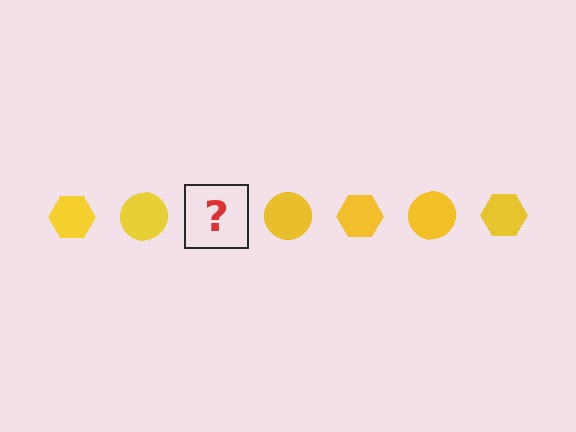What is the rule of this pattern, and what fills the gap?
The rule is that the pattern cycles through hexagon, circle shapes in yellow. The gap should be filled with a yellow hexagon.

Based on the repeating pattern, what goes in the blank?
The blank should be a yellow hexagon.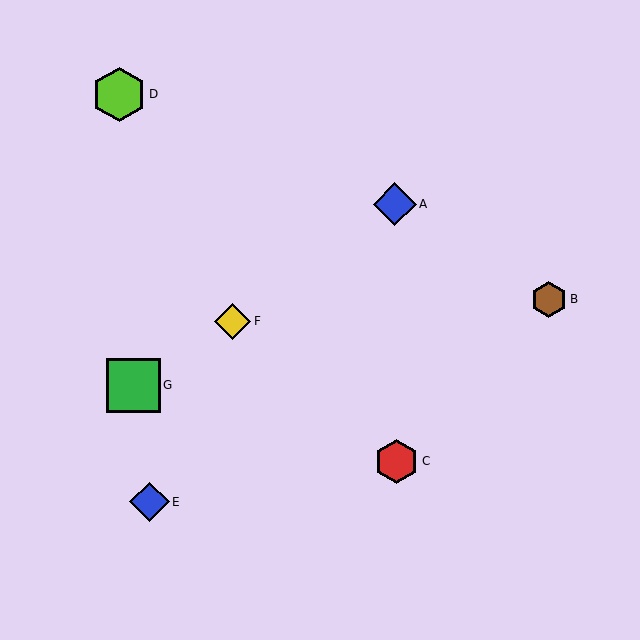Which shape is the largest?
The lime hexagon (labeled D) is the largest.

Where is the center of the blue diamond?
The center of the blue diamond is at (149, 502).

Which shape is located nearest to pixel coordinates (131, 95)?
The lime hexagon (labeled D) at (119, 94) is nearest to that location.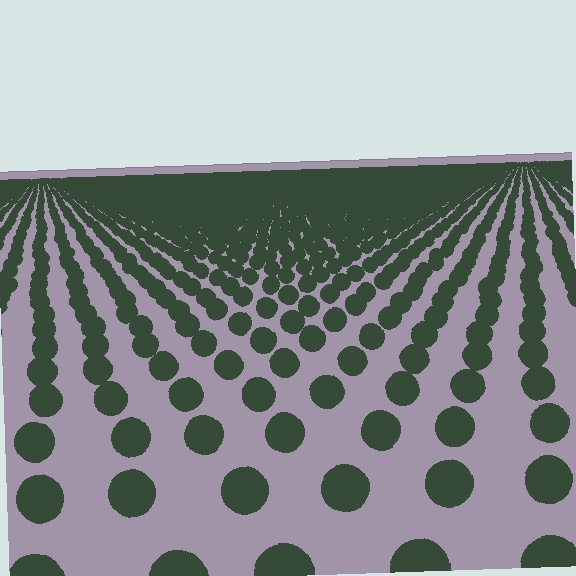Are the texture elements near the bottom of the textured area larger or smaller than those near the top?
Larger. Near the bottom, elements are closer to the viewer and appear at a bigger on-screen size.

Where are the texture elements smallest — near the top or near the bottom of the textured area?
Near the top.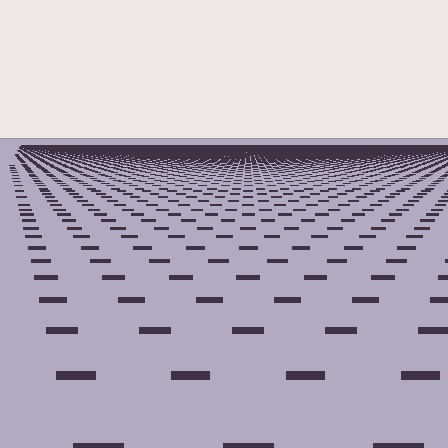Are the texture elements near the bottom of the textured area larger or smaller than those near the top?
Larger. Near the bottom, elements are closer to the viewer and appear at a bigger on-screen size.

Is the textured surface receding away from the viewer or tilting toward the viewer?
The surface is receding away from the viewer. Texture elements get smaller and denser toward the top.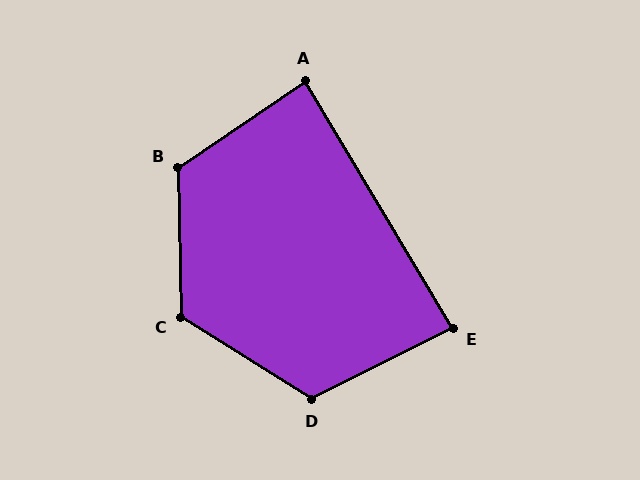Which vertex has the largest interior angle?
B, at approximately 123 degrees.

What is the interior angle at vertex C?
Approximately 123 degrees (obtuse).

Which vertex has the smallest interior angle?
E, at approximately 86 degrees.